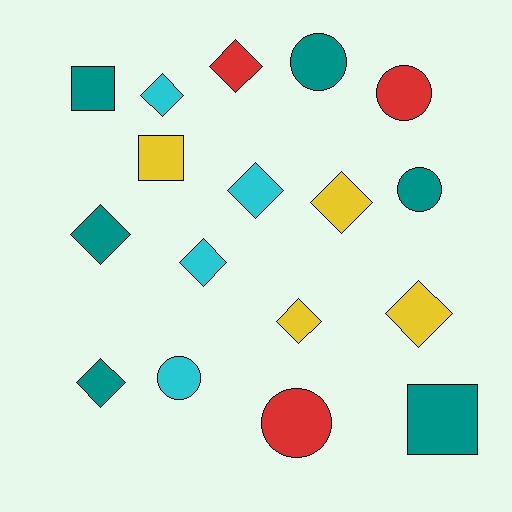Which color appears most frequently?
Teal, with 6 objects.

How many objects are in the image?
There are 17 objects.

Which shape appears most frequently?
Diamond, with 9 objects.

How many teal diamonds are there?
There are 2 teal diamonds.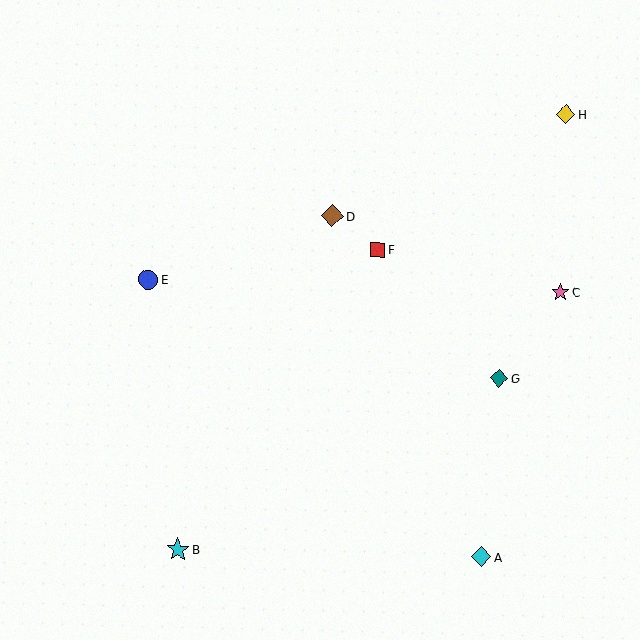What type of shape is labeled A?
Shape A is a cyan diamond.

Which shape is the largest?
The cyan star (labeled B) is the largest.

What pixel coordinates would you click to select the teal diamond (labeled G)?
Click at (499, 378) to select the teal diamond G.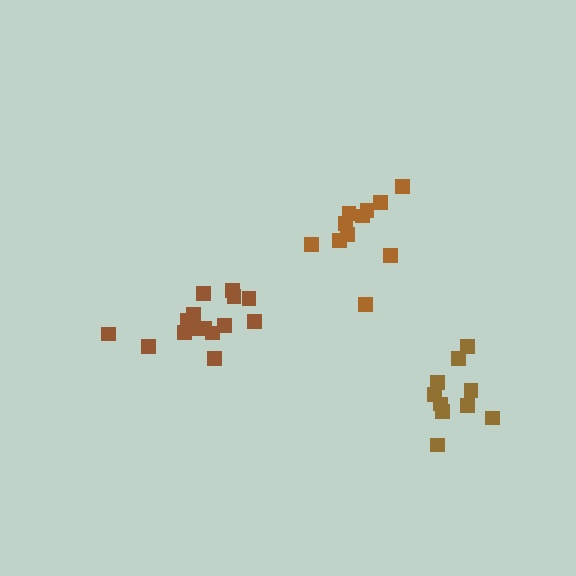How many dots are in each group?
Group 1: 15 dots, Group 2: 11 dots, Group 3: 10 dots (36 total).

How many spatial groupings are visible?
There are 3 spatial groupings.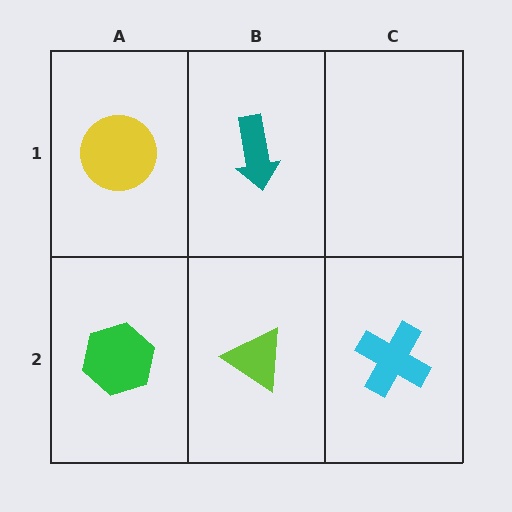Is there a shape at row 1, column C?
No, that cell is empty.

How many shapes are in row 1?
2 shapes.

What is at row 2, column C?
A cyan cross.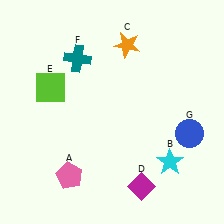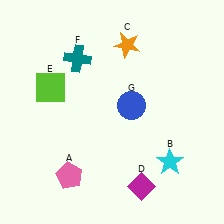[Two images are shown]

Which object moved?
The blue circle (G) moved left.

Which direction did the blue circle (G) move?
The blue circle (G) moved left.